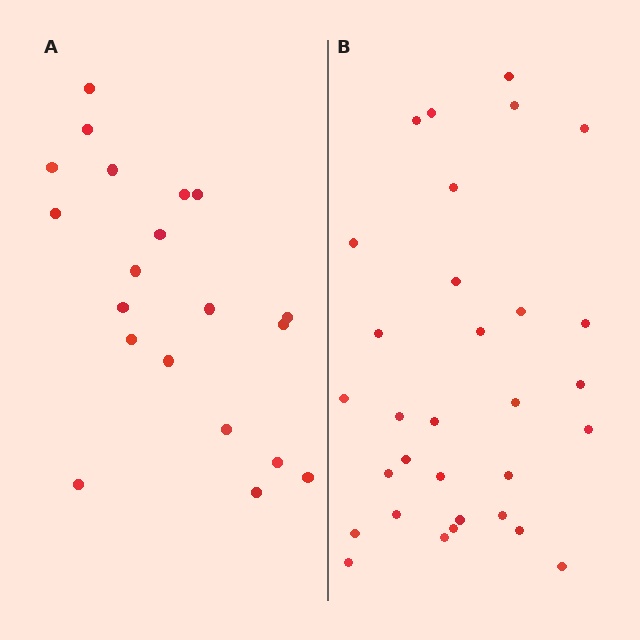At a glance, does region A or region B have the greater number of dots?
Region B (the right region) has more dots.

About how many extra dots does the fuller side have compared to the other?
Region B has roughly 12 or so more dots than region A.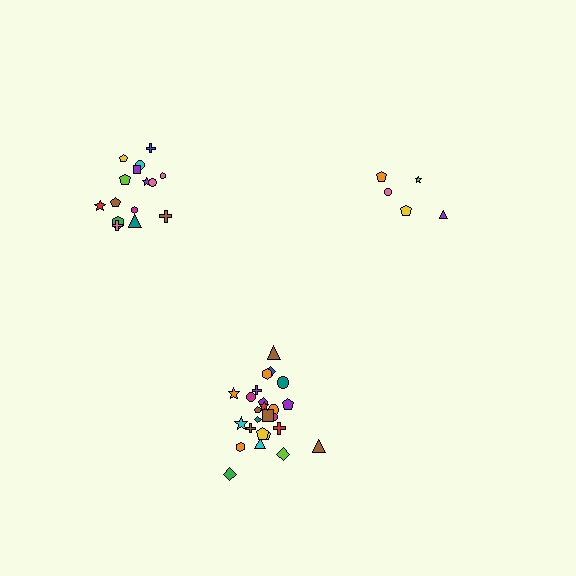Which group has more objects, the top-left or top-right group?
The top-left group.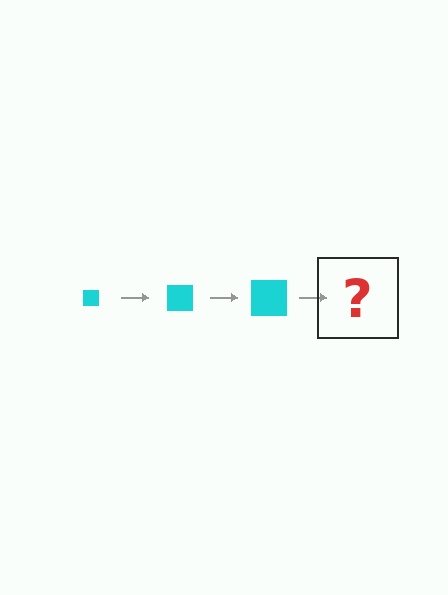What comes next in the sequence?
The next element should be a cyan square, larger than the previous one.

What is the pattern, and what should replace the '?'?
The pattern is that the square gets progressively larger each step. The '?' should be a cyan square, larger than the previous one.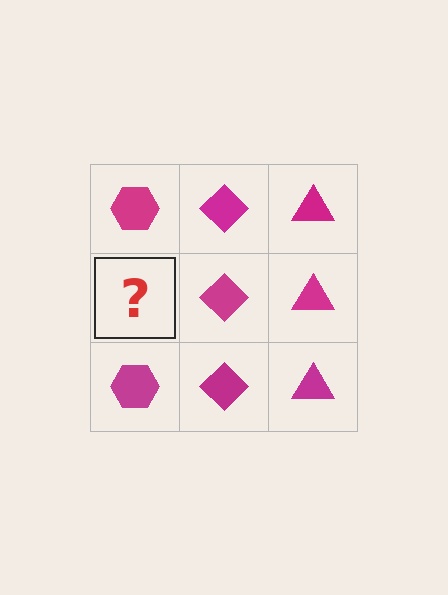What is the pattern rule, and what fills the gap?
The rule is that each column has a consistent shape. The gap should be filled with a magenta hexagon.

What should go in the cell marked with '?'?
The missing cell should contain a magenta hexagon.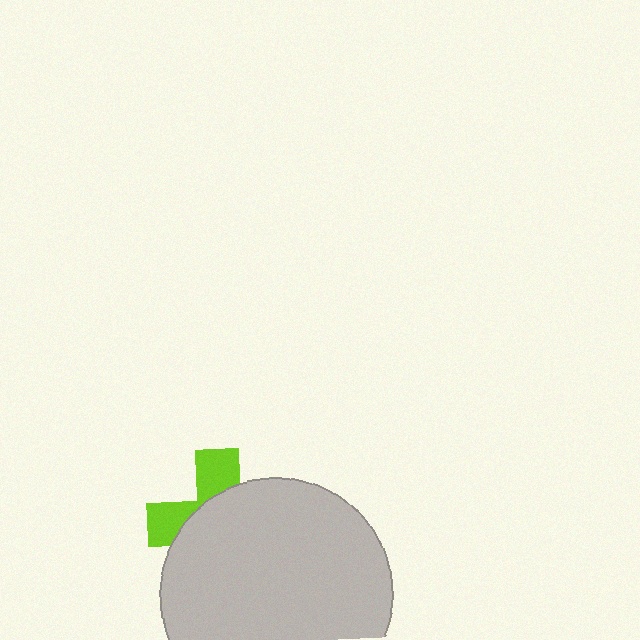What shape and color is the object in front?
The object in front is a light gray circle.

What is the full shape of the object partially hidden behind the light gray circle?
The partially hidden object is a lime cross.